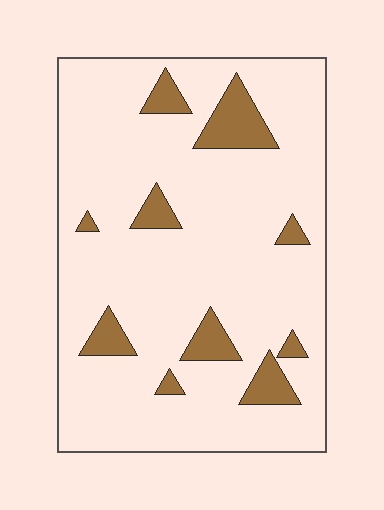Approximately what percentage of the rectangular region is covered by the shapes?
Approximately 10%.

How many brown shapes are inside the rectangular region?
10.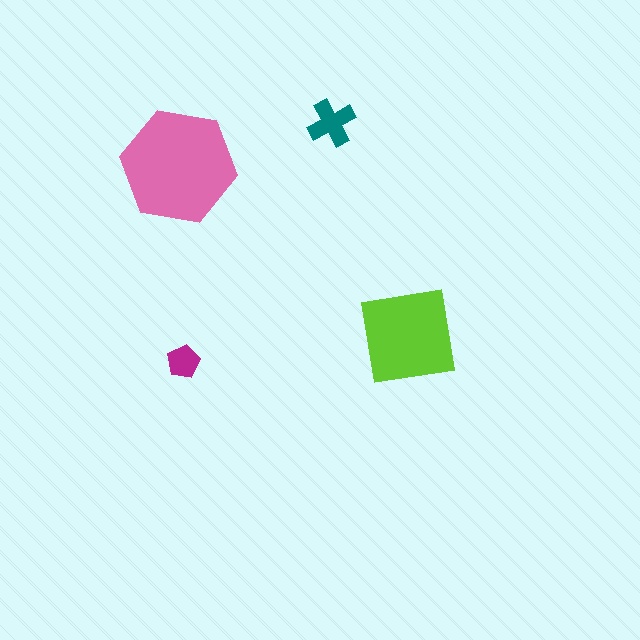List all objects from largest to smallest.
The pink hexagon, the lime square, the teal cross, the magenta pentagon.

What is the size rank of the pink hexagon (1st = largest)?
1st.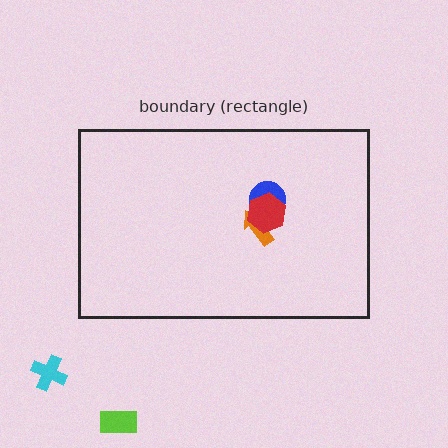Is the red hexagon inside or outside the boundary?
Inside.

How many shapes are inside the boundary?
3 inside, 2 outside.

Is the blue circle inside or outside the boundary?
Inside.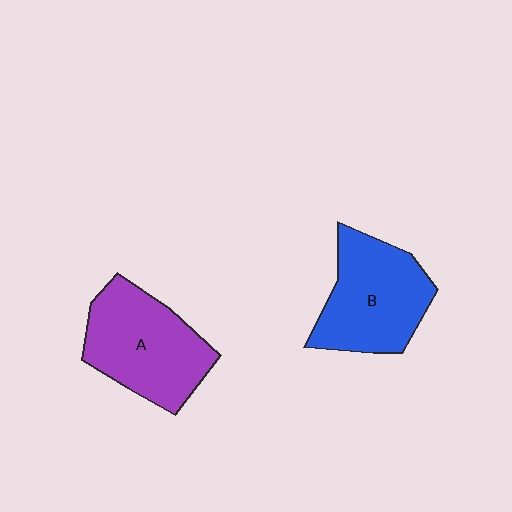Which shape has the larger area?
Shape A (purple).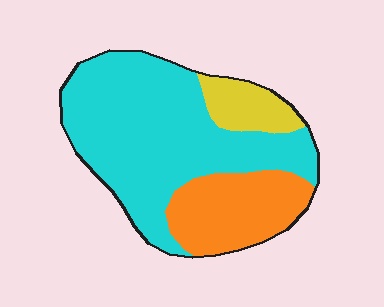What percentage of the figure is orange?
Orange covers around 25% of the figure.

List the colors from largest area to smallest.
From largest to smallest: cyan, orange, yellow.